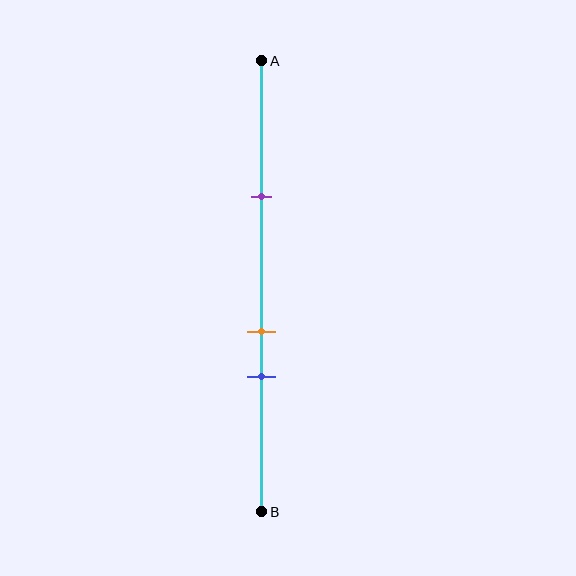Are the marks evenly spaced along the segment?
No, the marks are not evenly spaced.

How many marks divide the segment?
There are 3 marks dividing the segment.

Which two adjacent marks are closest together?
The orange and blue marks are the closest adjacent pair.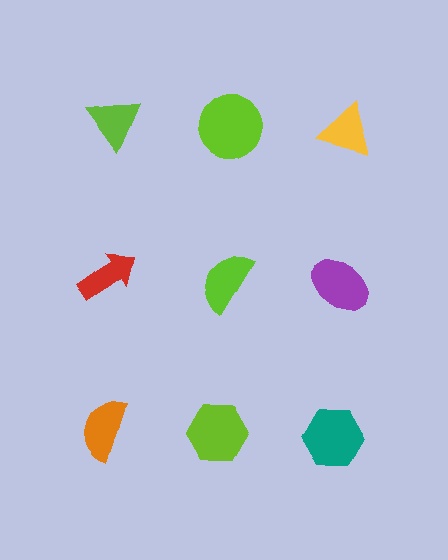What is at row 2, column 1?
A red arrow.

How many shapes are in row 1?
3 shapes.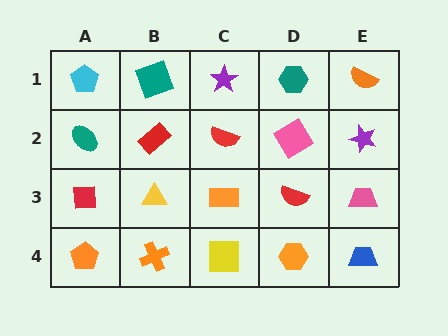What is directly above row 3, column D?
A pink diamond.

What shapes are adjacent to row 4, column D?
A red semicircle (row 3, column D), a yellow square (row 4, column C), a blue trapezoid (row 4, column E).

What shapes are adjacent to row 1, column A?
A teal ellipse (row 2, column A), a teal square (row 1, column B).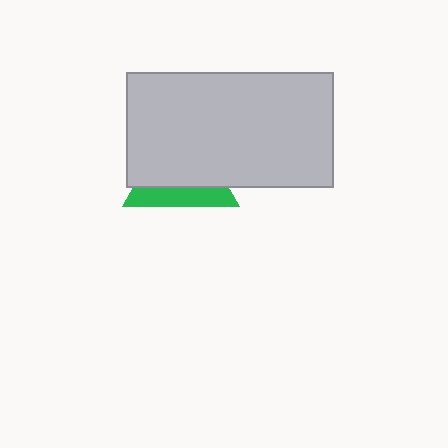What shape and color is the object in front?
The object in front is a light gray rectangle.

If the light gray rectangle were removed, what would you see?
You would see the complete green triangle.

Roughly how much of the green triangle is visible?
A small part of it is visible (roughly 35%).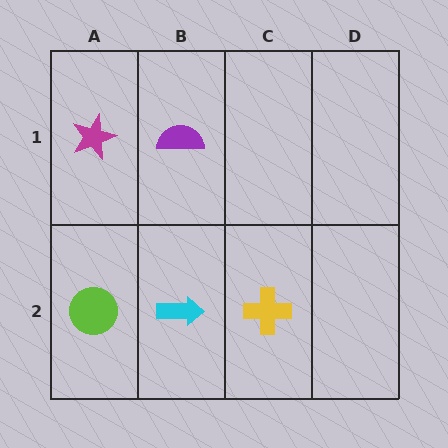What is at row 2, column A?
A lime circle.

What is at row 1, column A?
A magenta star.